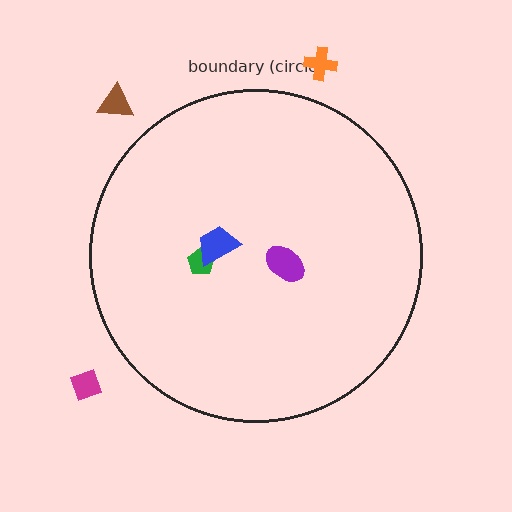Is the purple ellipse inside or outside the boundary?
Inside.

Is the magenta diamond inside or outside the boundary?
Outside.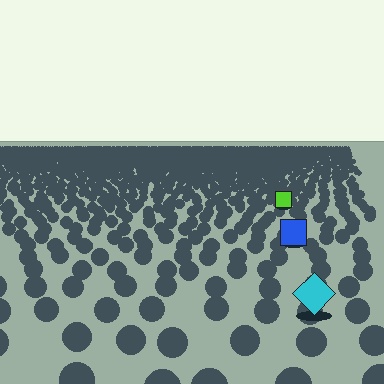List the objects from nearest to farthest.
From nearest to farthest: the cyan diamond, the blue square, the lime square.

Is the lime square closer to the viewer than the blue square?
No. The blue square is closer — you can tell from the texture gradient: the ground texture is coarser near it.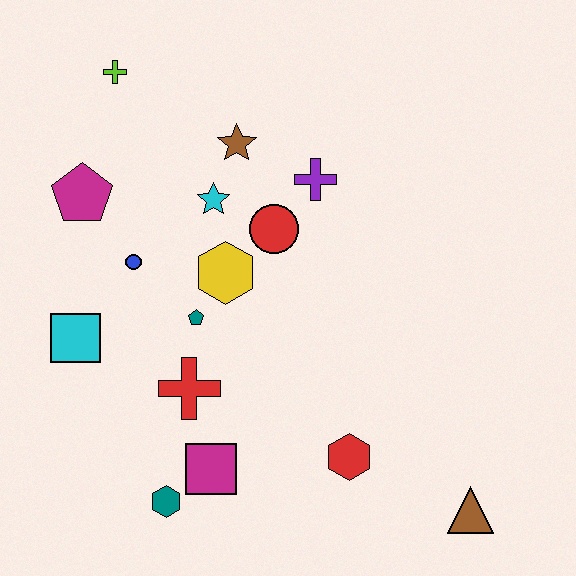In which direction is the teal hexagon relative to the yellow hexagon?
The teal hexagon is below the yellow hexagon.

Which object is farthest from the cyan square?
The brown triangle is farthest from the cyan square.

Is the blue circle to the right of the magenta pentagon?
Yes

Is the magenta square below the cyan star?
Yes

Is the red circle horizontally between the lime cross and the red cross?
No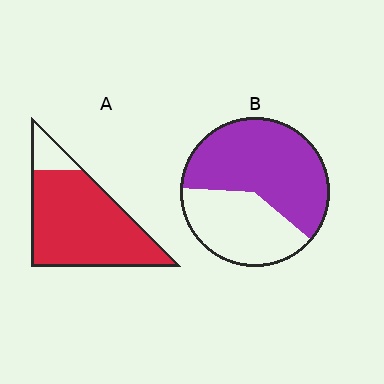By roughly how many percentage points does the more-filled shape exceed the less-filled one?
By roughly 25 percentage points (A over B).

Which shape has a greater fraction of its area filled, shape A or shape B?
Shape A.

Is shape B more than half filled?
Yes.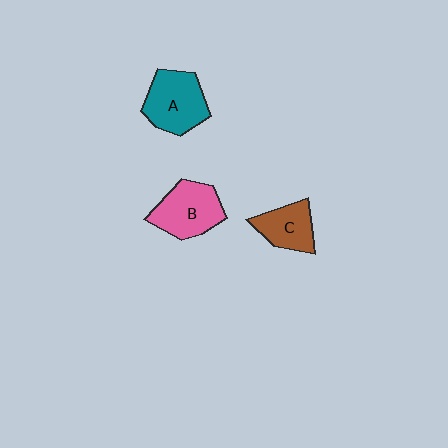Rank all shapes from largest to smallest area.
From largest to smallest: A (teal), B (pink), C (brown).